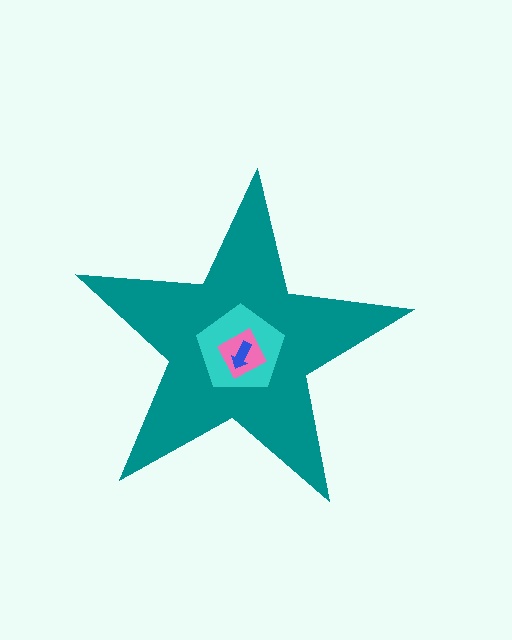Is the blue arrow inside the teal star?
Yes.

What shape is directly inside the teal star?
The cyan pentagon.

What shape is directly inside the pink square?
The blue arrow.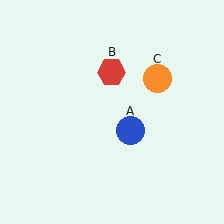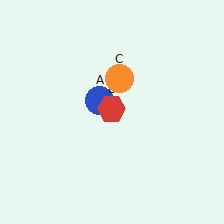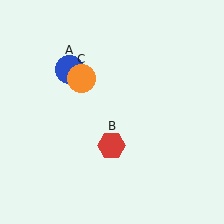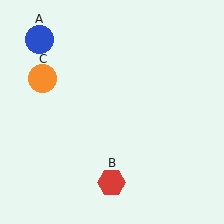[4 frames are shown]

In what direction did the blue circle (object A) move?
The blue circle (object A) moved up and to the left.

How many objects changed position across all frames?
3 objects changed position: blue circle (object A), red hexagon (object B), orange circle (object C).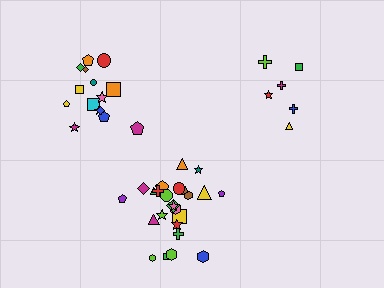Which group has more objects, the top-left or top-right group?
The top-left group.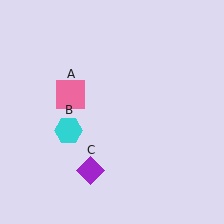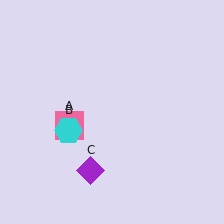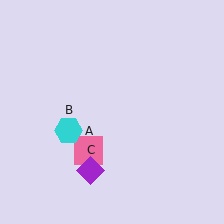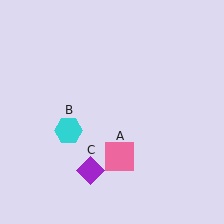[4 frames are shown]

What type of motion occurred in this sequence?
The pink square (object A) rotated counterclockwise around the center of the scene.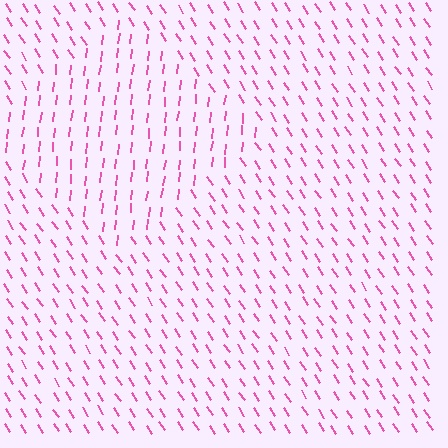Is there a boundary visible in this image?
Yes, there is a texture boundary formed by a change in line orientation.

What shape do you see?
I see a diamond.